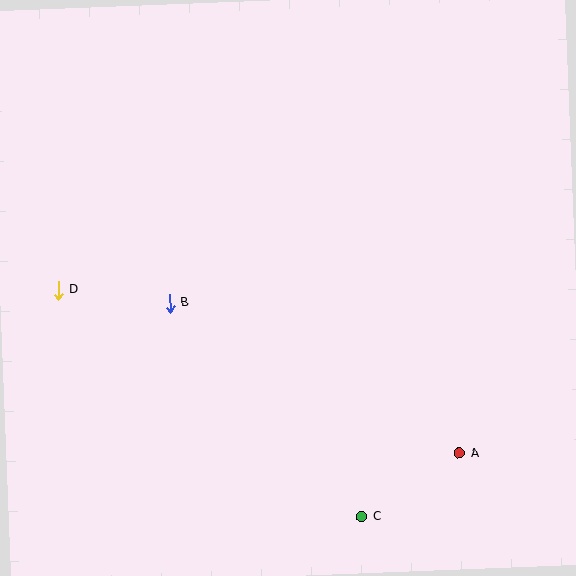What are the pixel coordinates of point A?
Point A is at (459, 453).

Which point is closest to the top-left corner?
Point D is closest to the top-left corner.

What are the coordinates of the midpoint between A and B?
The midpoint between A and B is at (314, 378).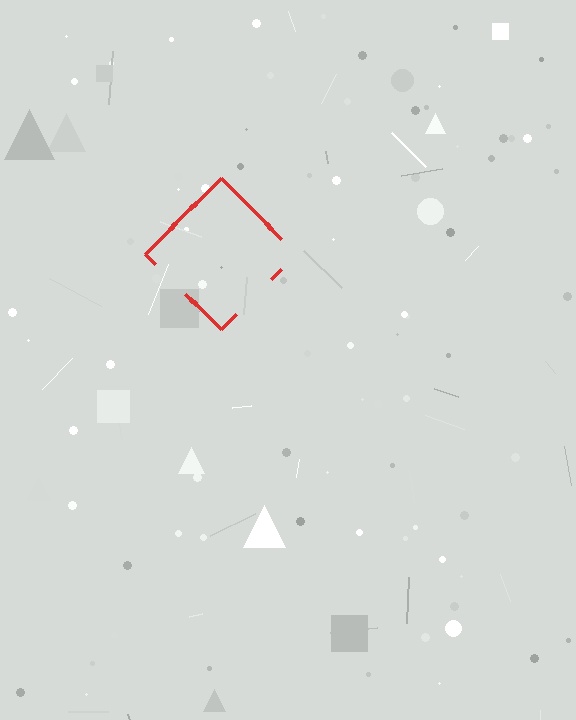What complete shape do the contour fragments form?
The contour fragments form a diamond.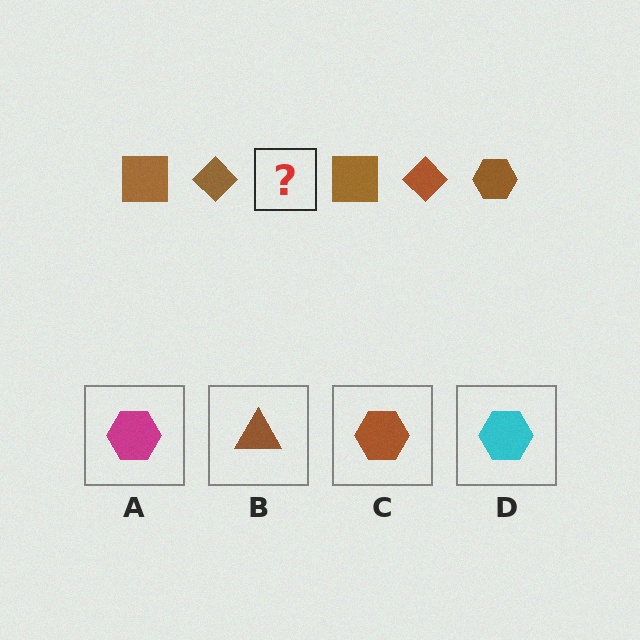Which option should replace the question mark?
Option C.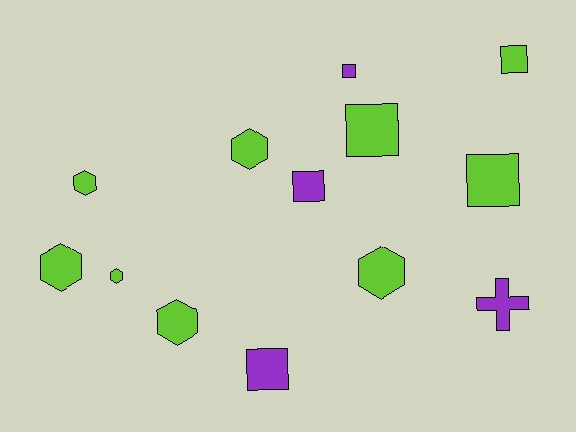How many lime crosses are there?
There are no lime crosses.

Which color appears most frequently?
Lime, with 9 objects.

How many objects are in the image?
There are 13 objects.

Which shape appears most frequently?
Square, with 6 objects.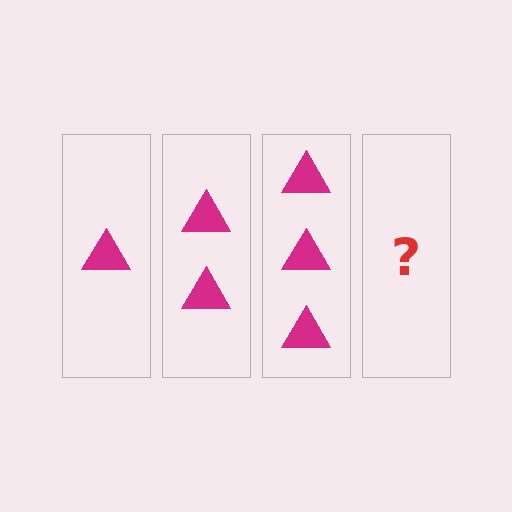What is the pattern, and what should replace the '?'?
The pattern is that each step adds one more triangle. The '?' should be 4 triangles.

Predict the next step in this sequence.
The next step is 4 triangles.